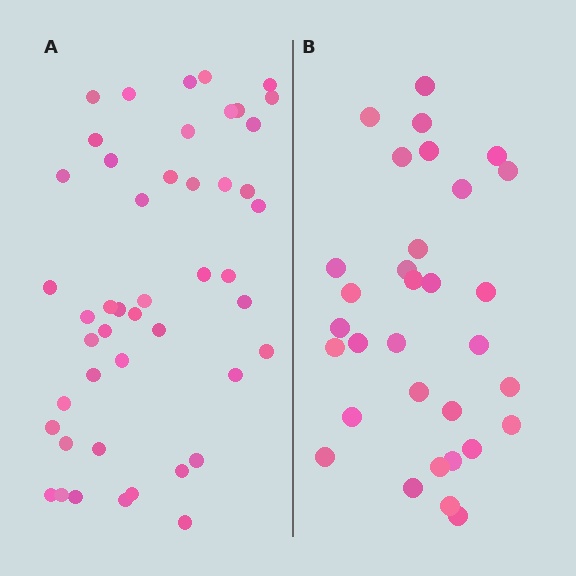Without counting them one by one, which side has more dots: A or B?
Region A (the left region) has more dots.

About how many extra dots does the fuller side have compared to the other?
Region A has approximately 15 more dots than region B.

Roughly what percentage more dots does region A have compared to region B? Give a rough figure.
About 45% more.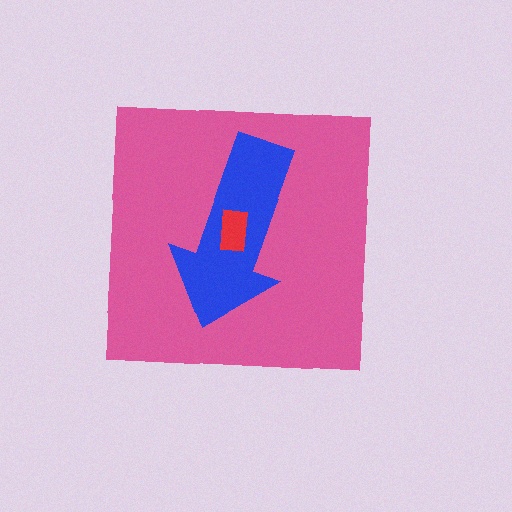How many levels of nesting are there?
3.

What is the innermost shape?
The red rectangle.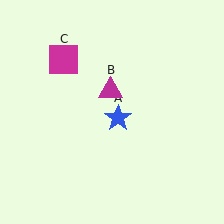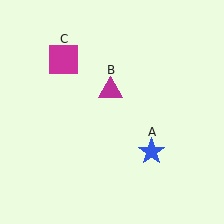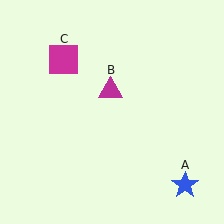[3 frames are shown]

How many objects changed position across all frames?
1 object changed position: blue star (object A).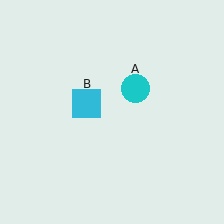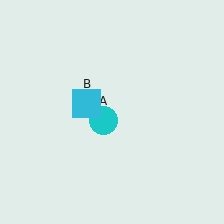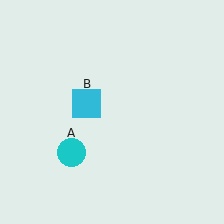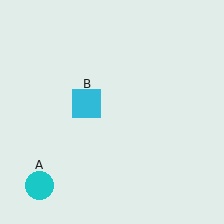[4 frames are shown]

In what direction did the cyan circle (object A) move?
The cyan circle (object A) moved down and to the left.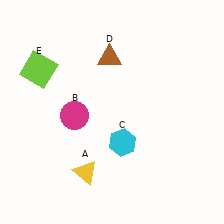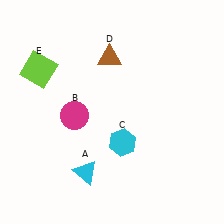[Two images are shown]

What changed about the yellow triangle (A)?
In Image 1, A is yellow. In Image 2, it changed to cyan.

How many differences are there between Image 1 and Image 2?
There is 1 difference between the two images.